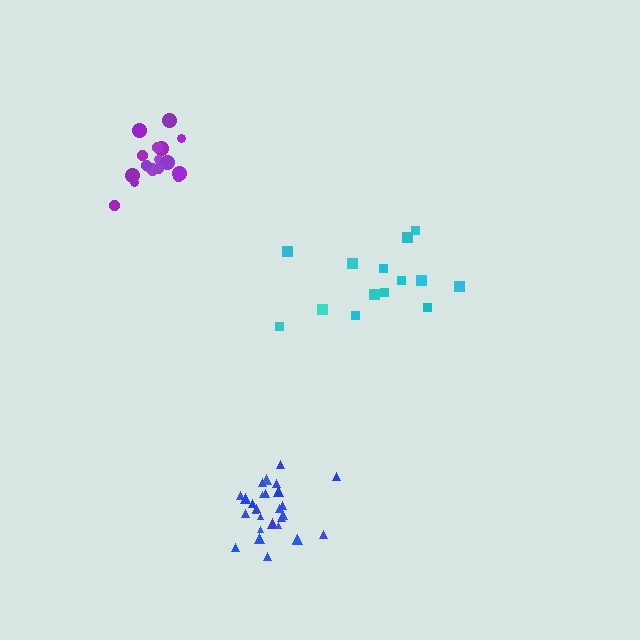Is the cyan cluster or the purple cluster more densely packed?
Purple.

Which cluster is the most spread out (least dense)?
Cyan.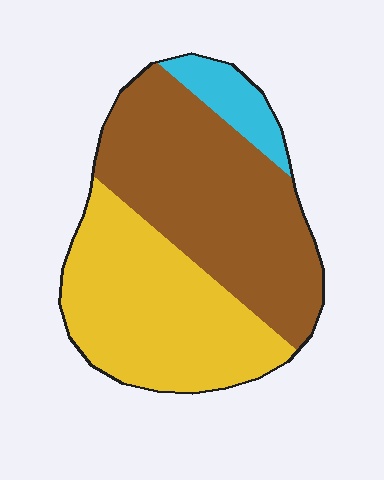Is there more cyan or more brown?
Brown.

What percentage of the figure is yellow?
Yellow covers 42% of the figure.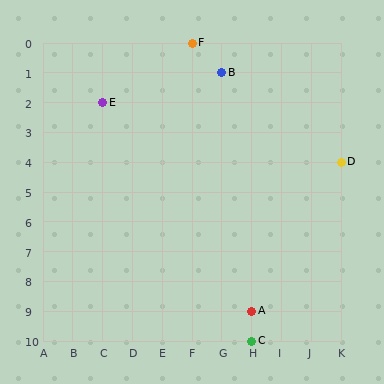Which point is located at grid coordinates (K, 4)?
Point D is at (K, 4).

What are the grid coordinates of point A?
Point A is at grid coordinates (H, 9).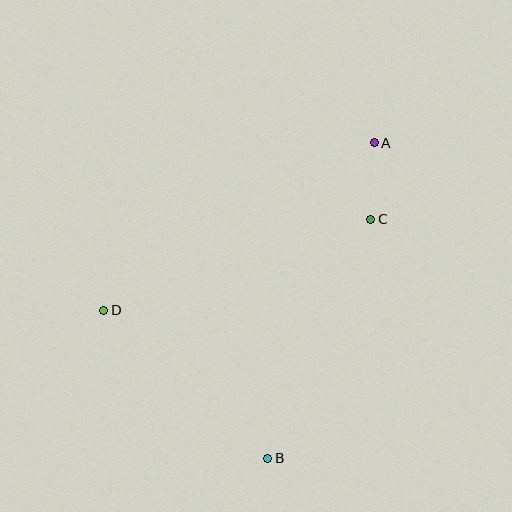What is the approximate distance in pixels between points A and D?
The distance between A and D is approximately 318 pixels.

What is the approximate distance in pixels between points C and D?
The distance between C and D is approximately 282 pixels.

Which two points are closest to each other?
Points A and C are closest to each other.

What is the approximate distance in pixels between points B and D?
The distance between B and D is approximately 221 pixels.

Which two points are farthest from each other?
Points A and B are farthest from each other.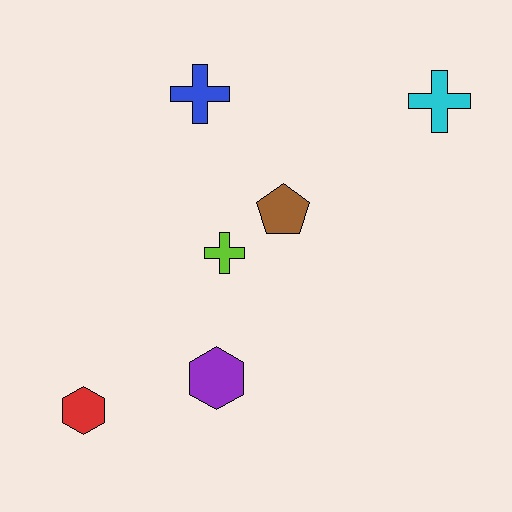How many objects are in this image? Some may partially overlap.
There are 6 objects.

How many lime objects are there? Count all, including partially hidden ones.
There is 1 lime object.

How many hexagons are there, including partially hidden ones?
There are 2 hexagons.